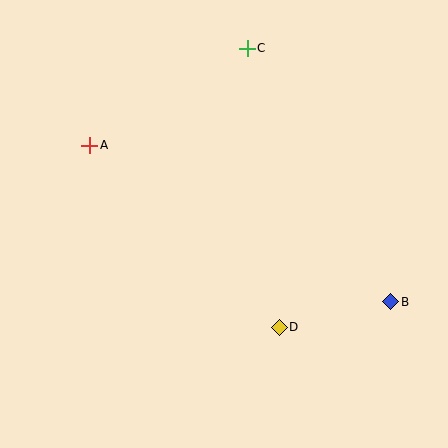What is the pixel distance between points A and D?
The distance between A and D is 263 pixels.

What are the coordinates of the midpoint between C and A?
The midpoint between C and A is at (168, 97).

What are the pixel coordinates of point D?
Point D is at (279, 327).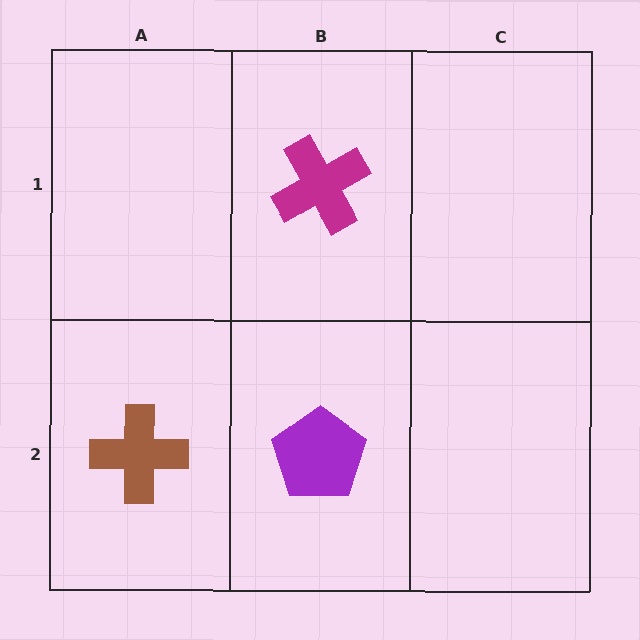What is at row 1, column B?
A magenta cross.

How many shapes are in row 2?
2 shapes.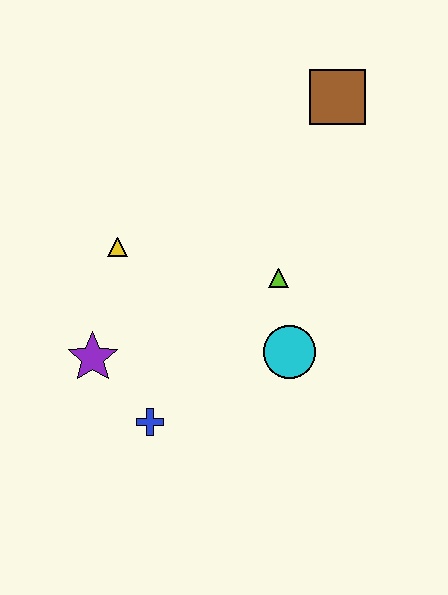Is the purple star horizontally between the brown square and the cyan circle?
No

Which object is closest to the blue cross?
The purple star is closest to the blue cross.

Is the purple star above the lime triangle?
No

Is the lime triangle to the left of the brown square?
Yes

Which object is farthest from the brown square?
The blue cross is farthest from the brown square.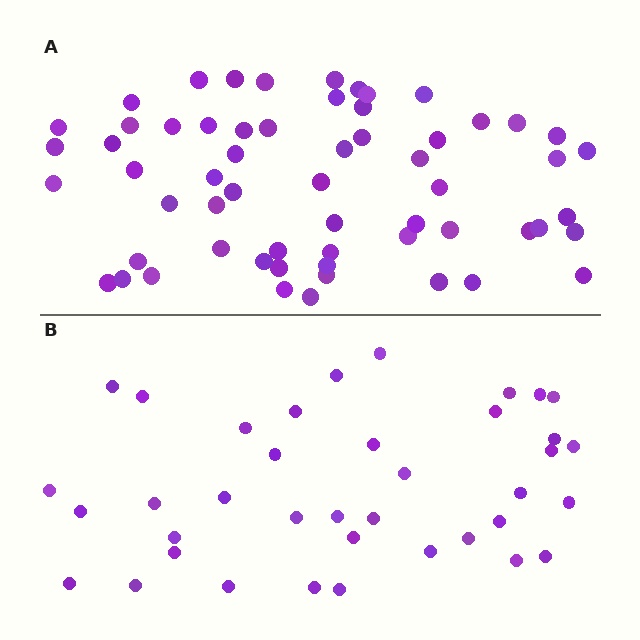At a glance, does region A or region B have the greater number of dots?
Region A (the top region) has more dots.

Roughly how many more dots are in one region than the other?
Region A has approximately 20 more dots than region B.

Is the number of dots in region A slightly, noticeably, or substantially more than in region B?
Region A has substantially more. The ratio is roughly 1.6 to 1.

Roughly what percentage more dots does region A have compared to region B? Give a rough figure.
About 60% more.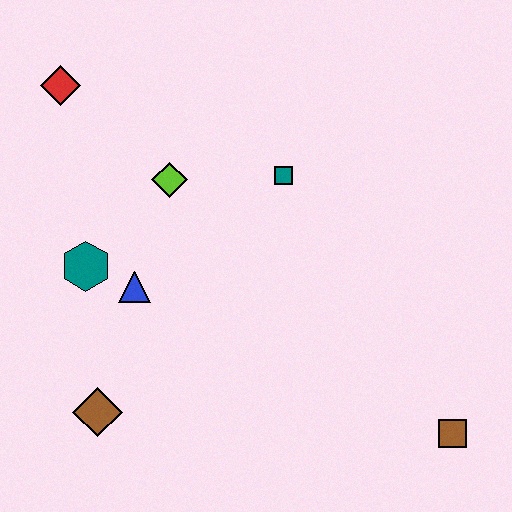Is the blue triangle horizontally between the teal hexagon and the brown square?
Yes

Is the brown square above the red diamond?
No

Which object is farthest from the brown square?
The red diamond is farthest from the brown square.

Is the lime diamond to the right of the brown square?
No